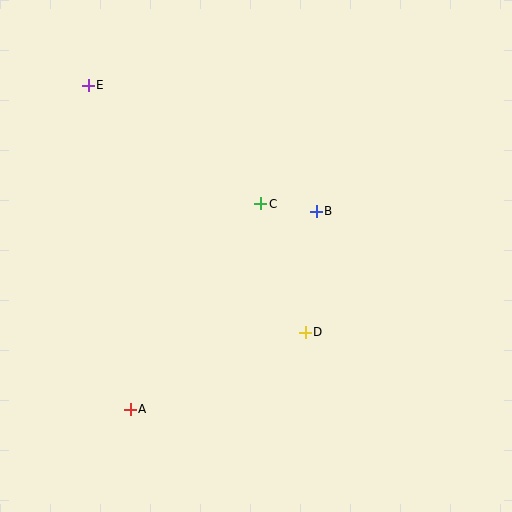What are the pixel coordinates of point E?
Point E is at (88, 85).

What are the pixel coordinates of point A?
Point A is at (130, 409).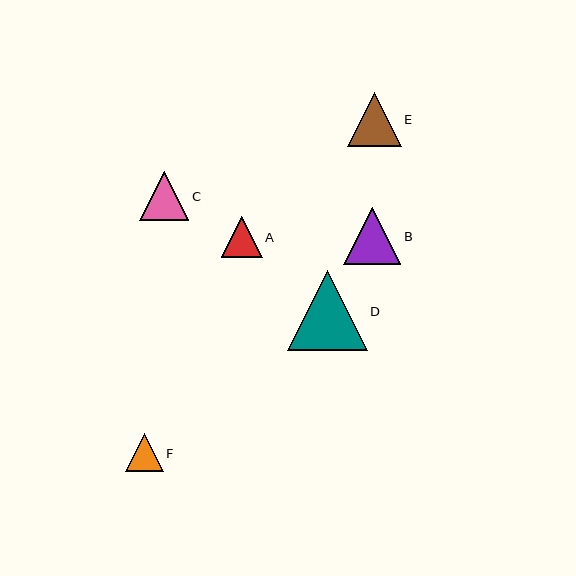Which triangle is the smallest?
Triangle F is the smallest with a size of approximately 38 pixels.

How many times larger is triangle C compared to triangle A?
Triangle C is approximately 1.2 times the size of triangle A.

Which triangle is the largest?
Triangle D is the largest with a size of approximately 80 pixels.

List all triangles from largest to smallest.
From largest to smallest: D, B, E, C, A, F.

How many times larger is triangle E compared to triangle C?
Triangle E is approximately 1.1 times the size of triangle C.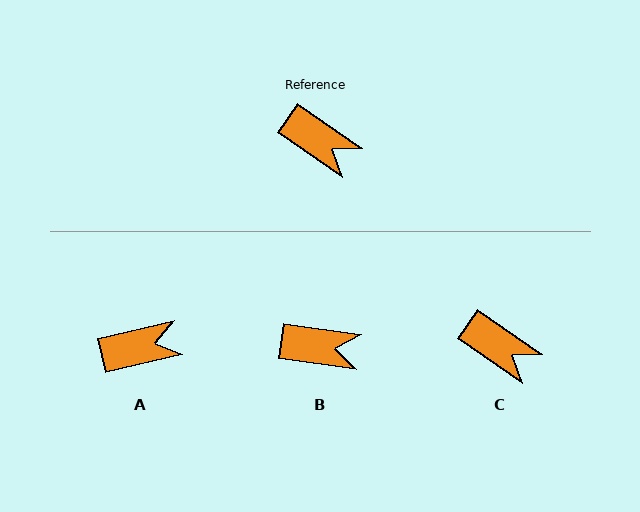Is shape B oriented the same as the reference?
No, it is off by about 27 degrees.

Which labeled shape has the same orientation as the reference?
C.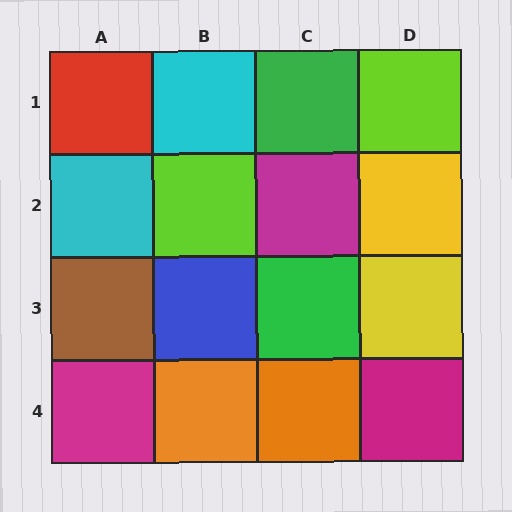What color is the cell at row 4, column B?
Orange.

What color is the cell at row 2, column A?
Cyan.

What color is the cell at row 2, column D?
Yellow.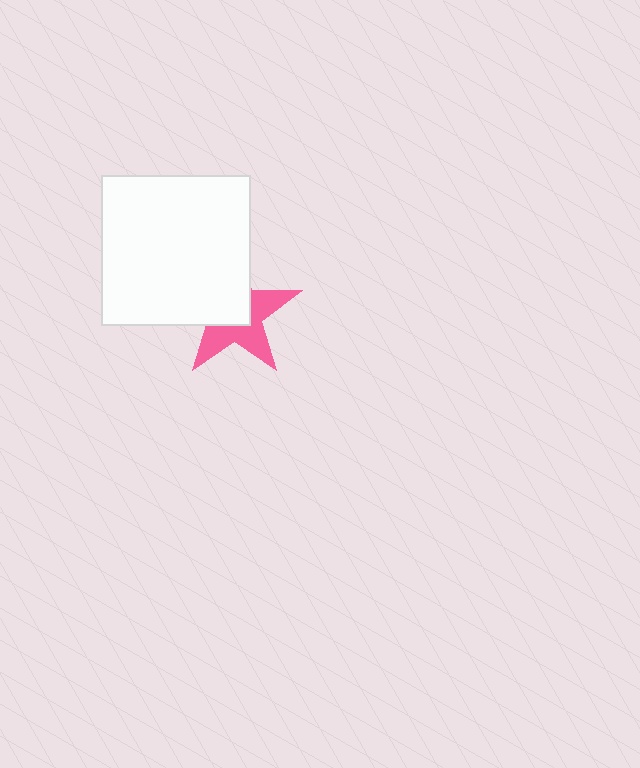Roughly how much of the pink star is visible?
About half of it is visible (roughly 50%).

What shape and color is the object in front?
The object in front is a white square.